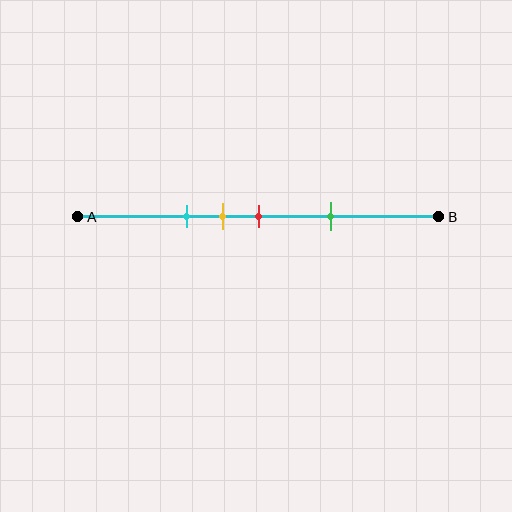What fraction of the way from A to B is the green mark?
The green mark is approximately 70% (0.7) of the way from A to B.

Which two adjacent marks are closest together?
The yellow and red marks are the closest adjacent pair.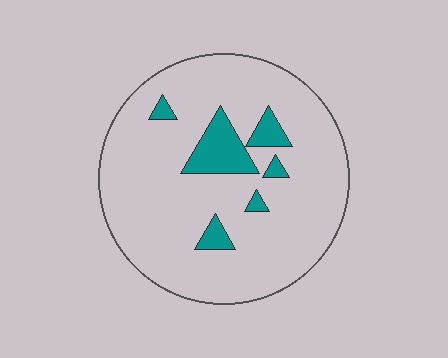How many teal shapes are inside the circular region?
6.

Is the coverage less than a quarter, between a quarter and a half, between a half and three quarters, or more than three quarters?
Less than a quarter.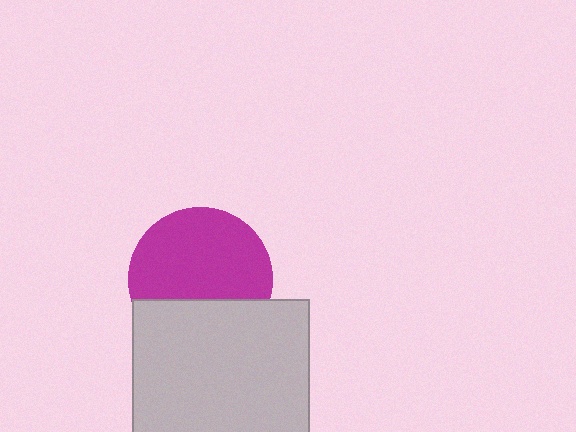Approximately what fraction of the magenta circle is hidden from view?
Roughly 33% of the magenta circle is hidden behind the light gray square.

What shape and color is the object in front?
The object in front is a light gray square.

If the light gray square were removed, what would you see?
You would see the complete magenta circle.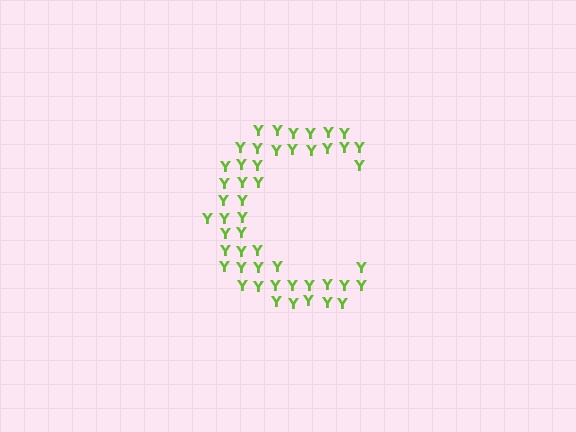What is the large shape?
The large shape is the letter C.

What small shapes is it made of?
It is made of small letter Y's.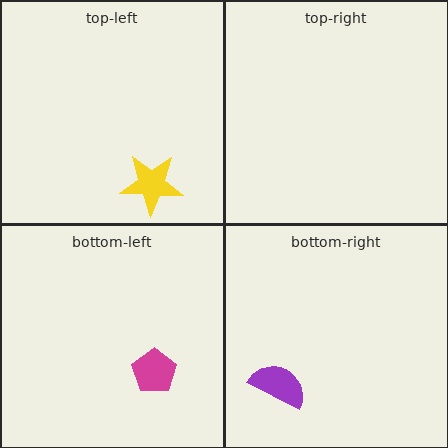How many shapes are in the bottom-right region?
1.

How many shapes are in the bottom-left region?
1.